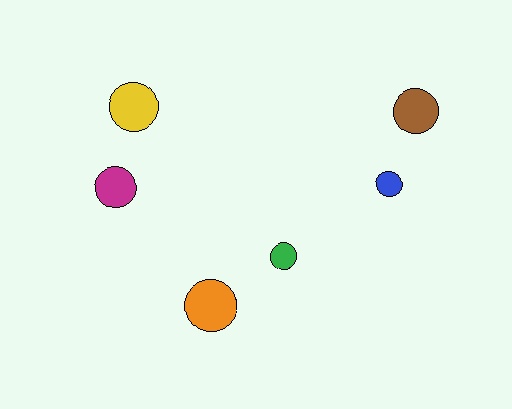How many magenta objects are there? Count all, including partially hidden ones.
There is 1 magenta object.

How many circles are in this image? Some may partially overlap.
There are 6 circles.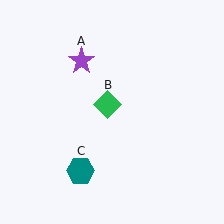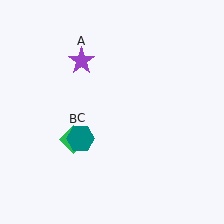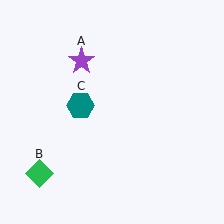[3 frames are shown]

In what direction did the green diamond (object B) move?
The green diamond (object B) moved down and to the left.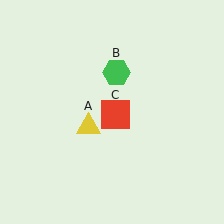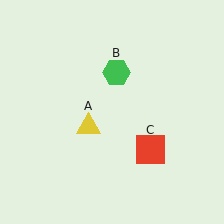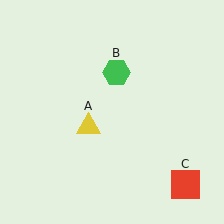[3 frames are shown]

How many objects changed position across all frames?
1 object changed position: red square (object C).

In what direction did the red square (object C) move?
The red square (object C) moved down and to the right.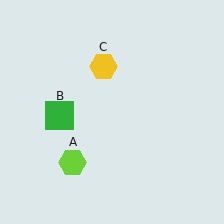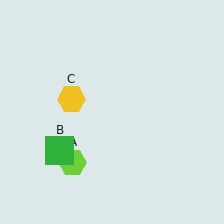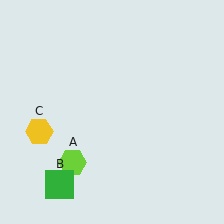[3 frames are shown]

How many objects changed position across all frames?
2 objects changed position: green square (object B), yellow hexagon (object C).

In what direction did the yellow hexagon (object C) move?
The yellow hexagon (object C) moved down and to the left.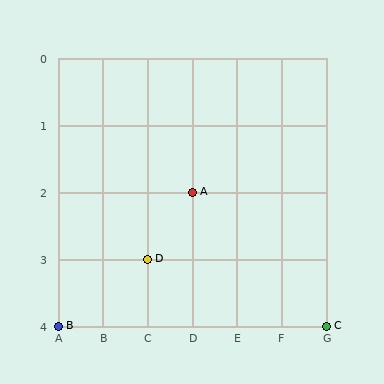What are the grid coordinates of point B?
Point B is at grid coordinates (A, 4).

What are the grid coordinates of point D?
Point D is at grid coordinates (C, 3).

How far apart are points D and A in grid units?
Points D and A are 1 column and 1 row apart (about 1.4 grid units diagonally).